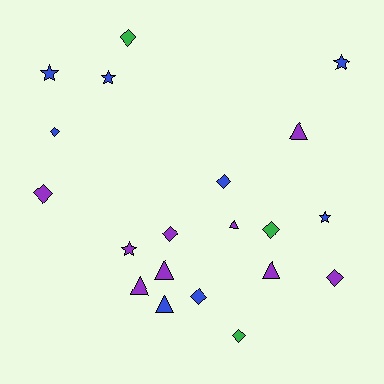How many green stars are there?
There are no green stars.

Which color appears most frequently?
Purple, with 9 objects.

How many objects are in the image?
There are 20 objects.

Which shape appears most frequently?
Diamond, with 9 objects.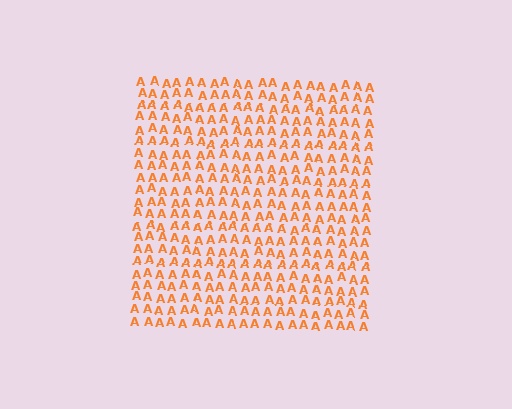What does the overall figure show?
The overall figure shows a square.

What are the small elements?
The small elements are letter A's.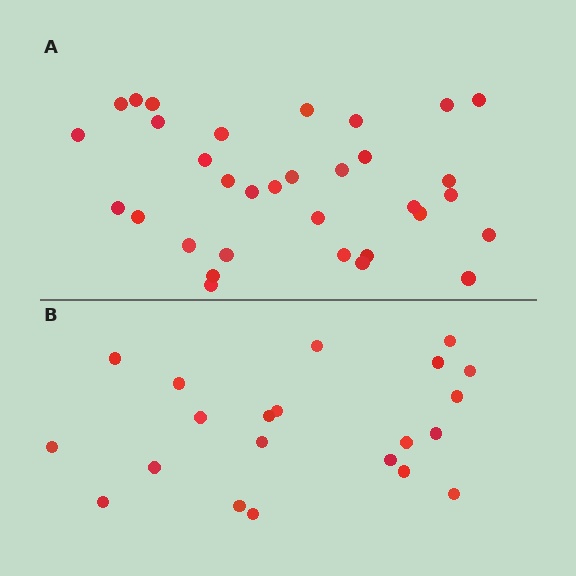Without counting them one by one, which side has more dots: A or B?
Region A (the top region) has more dots.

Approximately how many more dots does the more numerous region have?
Region A has roughly 12 or so more dots than region B.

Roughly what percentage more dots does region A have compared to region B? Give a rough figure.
About 55% more.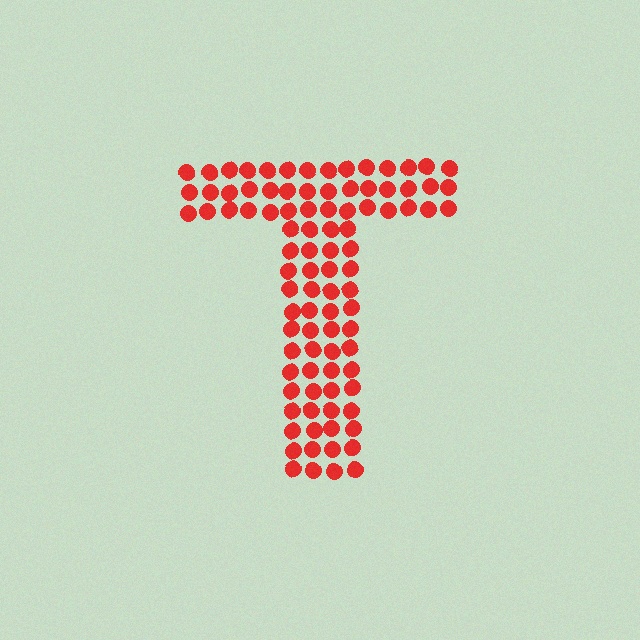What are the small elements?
The small elements are circles.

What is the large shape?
The large shape is the letter T.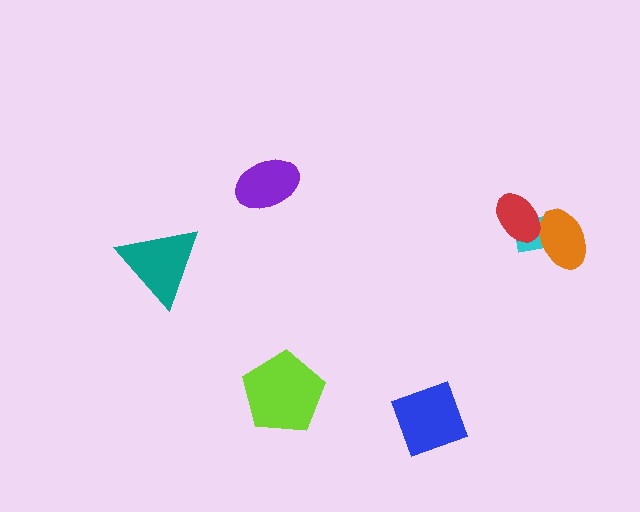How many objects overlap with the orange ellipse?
2 objects overlap with the orange ellipse.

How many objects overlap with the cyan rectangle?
2 objects overlap with the cyan rectangle.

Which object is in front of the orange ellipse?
The red ellipse is in front of the orange ellipse.